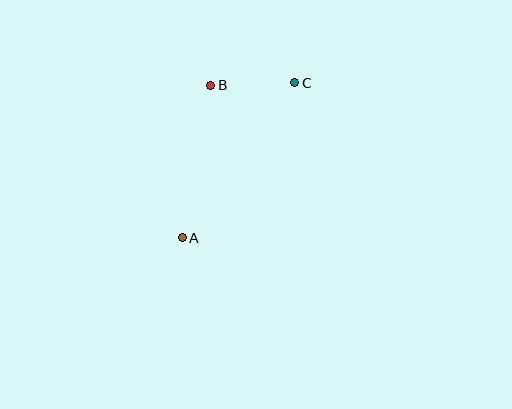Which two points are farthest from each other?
Points A and C are farthest from each other.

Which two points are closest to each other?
Points B and C are closest to each other.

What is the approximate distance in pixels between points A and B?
The distance between A and B is approximately 155 pixels.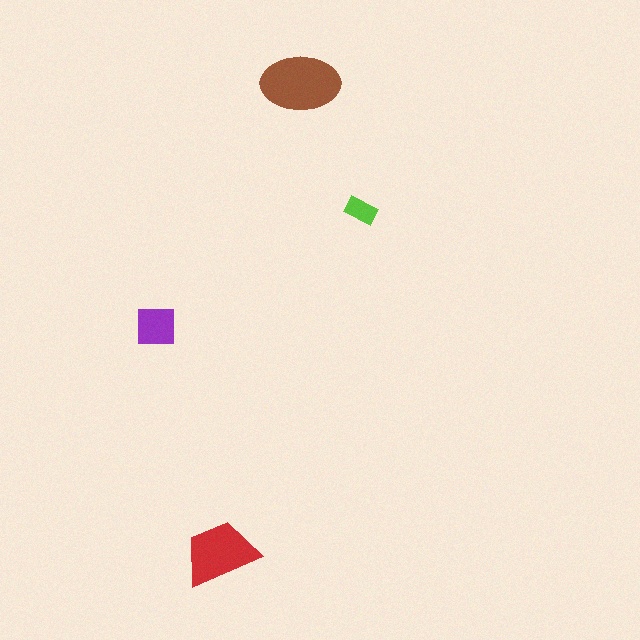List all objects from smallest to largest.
The lime rectangle, the purple square, the red trapezoid, the brown ellipse.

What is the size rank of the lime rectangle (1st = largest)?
4th.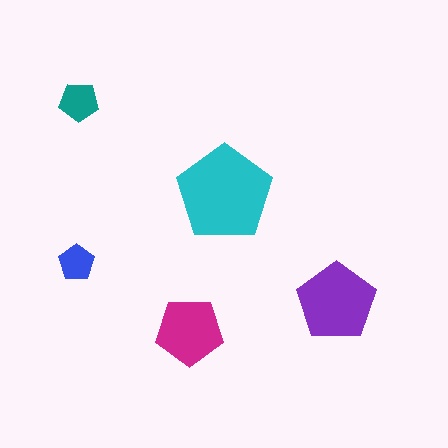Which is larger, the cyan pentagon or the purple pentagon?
The cyan one.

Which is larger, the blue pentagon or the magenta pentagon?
The magenta one.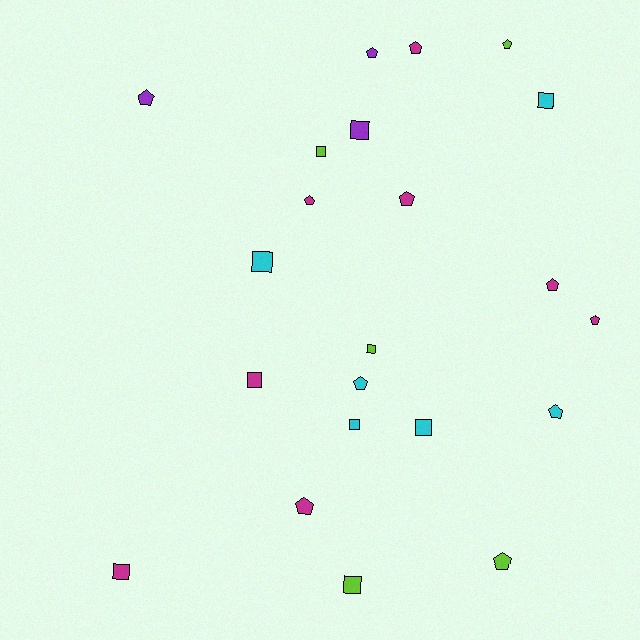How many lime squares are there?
There are 3 lime squares.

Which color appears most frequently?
Magenta, with 8 objects.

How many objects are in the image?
There are 22 objects.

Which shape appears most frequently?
Pentagon, with 12 objects.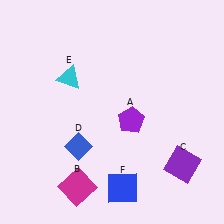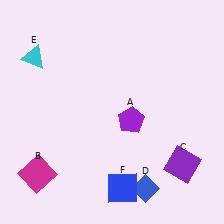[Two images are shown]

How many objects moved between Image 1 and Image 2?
3 objects moved between the two images.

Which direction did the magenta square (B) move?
The magenta square (B) moved left.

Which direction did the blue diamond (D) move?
The blue diamond (D) moved right.